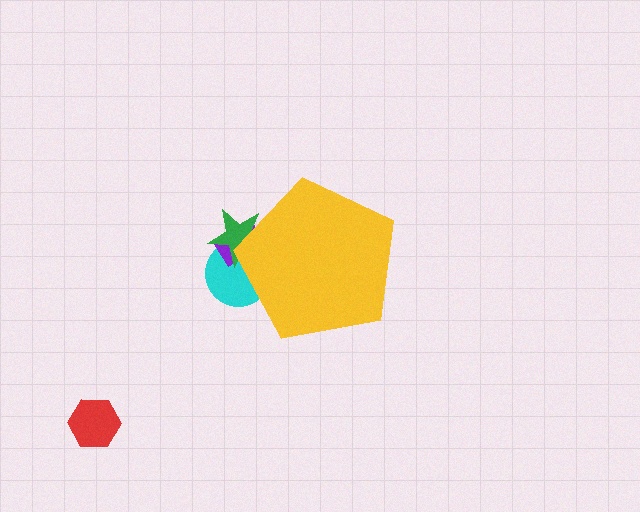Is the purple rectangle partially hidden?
Yes, the purple rectangle is partially hidden behind the yellow pentagon.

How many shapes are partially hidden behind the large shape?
3 shapes are partially hidden.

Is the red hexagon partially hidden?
No, the red hexagon is fully visible.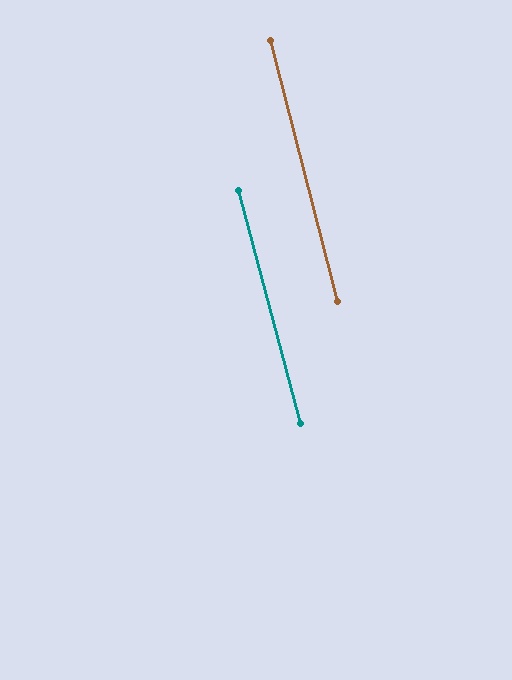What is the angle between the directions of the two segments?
Approximately 1 degree.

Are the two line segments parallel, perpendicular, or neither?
Parallel — their directions differ by only 0.6°.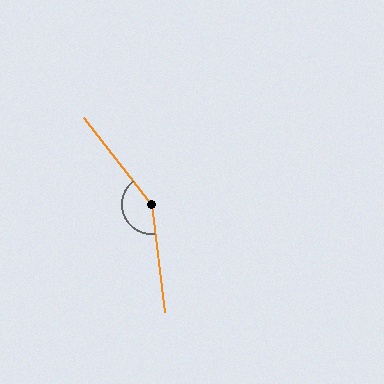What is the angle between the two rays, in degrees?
Approximately 148 degrees.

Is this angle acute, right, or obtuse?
It is obtuse.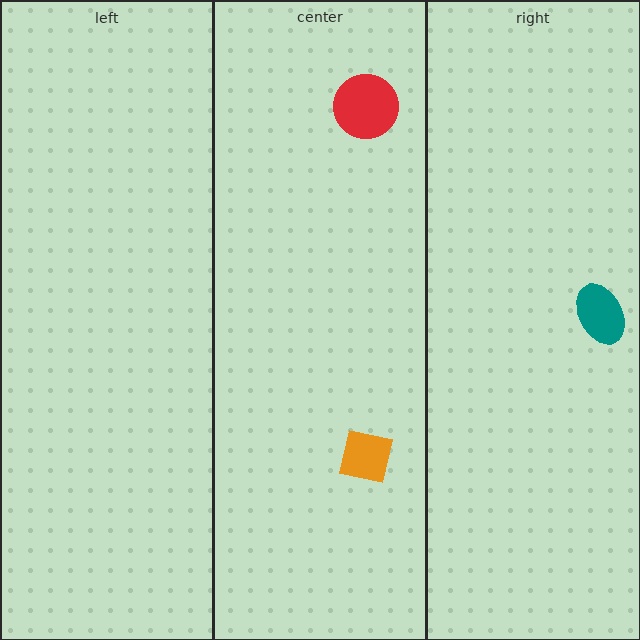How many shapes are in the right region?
1.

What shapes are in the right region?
The teal ellipse.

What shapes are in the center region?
The orange square, the red circle.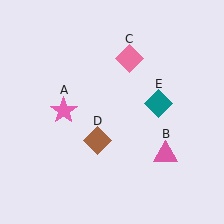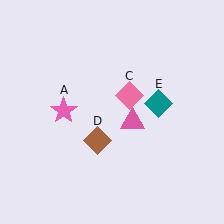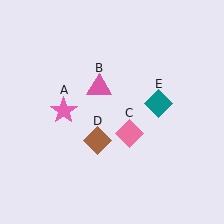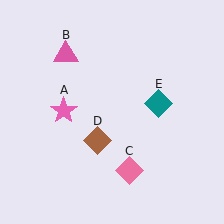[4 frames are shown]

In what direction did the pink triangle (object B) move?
The pink triangle (object B) moved up and to the left.